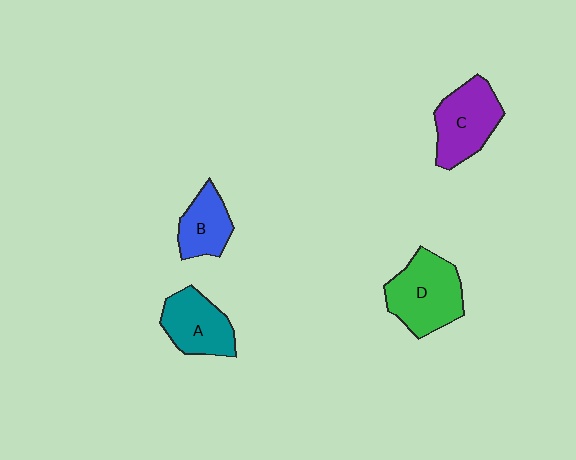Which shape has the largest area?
Shape D (green).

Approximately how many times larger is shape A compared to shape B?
Approximately 1.3 times.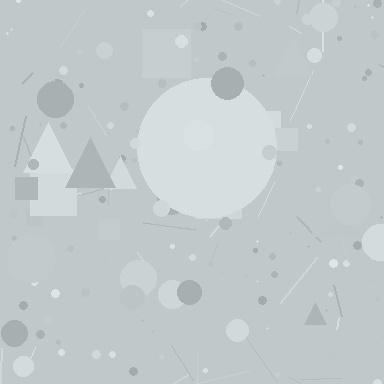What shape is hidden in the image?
A circle is hidden in the image.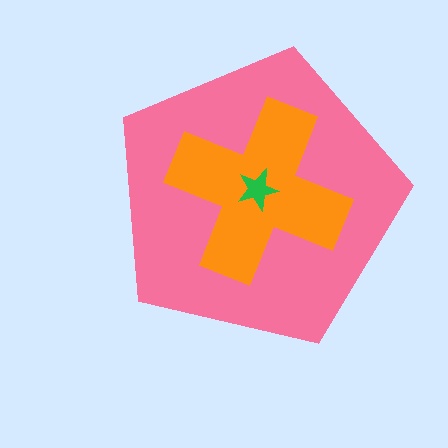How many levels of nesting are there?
3.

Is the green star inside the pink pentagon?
Yes.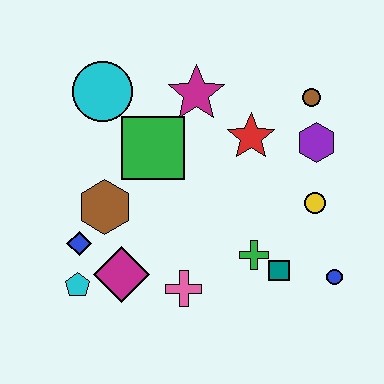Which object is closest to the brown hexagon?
The blue diamond is closest to the brown hexagon.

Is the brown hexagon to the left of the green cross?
Yes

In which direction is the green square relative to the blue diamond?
The green square is above the blue diamond.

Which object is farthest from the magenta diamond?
The brown circle is farthest from the magenta diamond.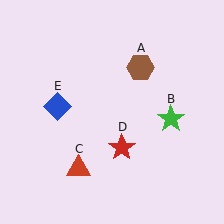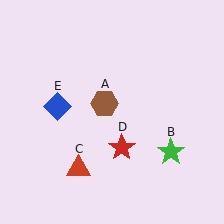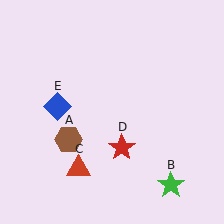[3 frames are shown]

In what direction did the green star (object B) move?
The green star (object B) moved down.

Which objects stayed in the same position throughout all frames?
Red triangle (object C) and red star (object D) and blue diamond (object E) remained stationary.